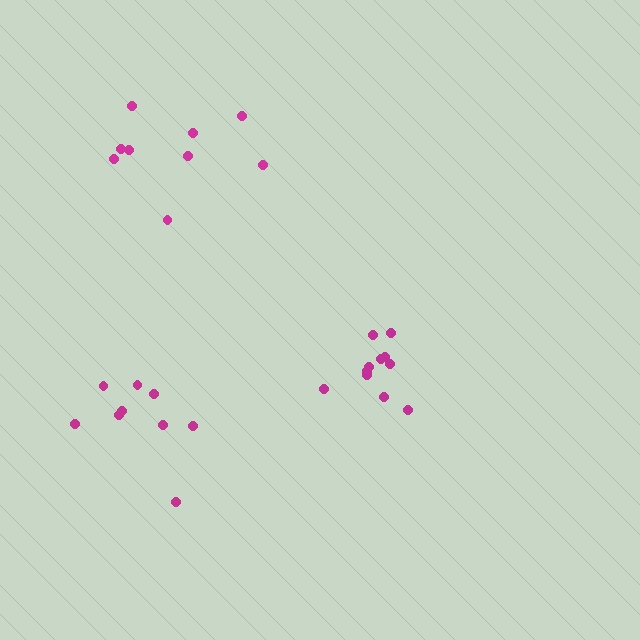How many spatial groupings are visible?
There are 3 spatial groupings.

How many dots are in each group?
Group 1: 11 dots, Group 2: 9 dots, Group 3: 9 dots (29 total).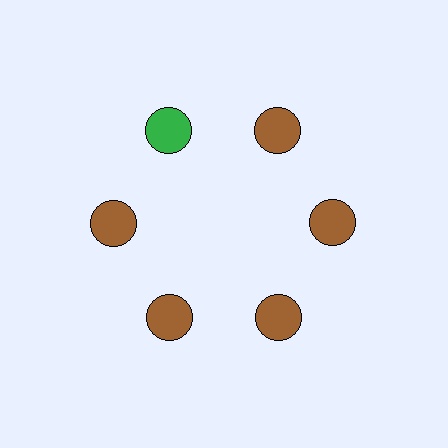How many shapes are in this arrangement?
There are 6 shapes arranged in a ring pattern.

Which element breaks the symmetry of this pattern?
The green circle at roughly the 11 o'clock position breaks the symmetry. All other shapes are brown circles.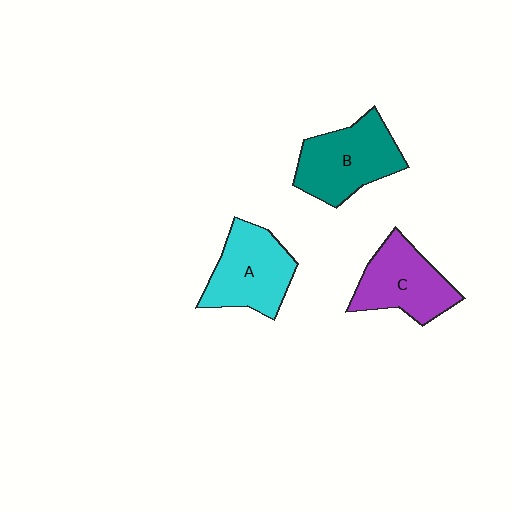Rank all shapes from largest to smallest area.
From largest to smallest: B (teal), A (cyan), C (purple).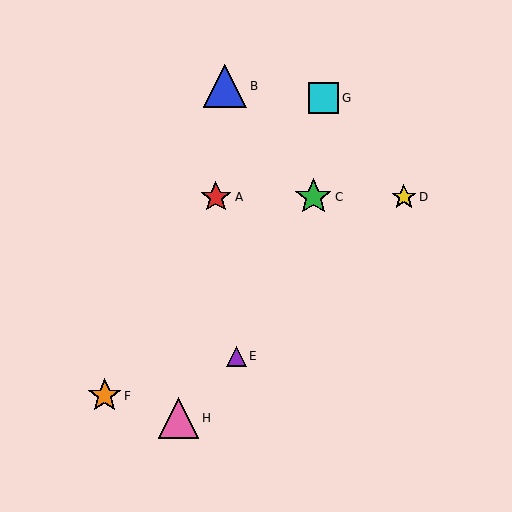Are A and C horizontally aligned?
Yes, both are at y≈197.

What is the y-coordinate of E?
Object E is at y≈356.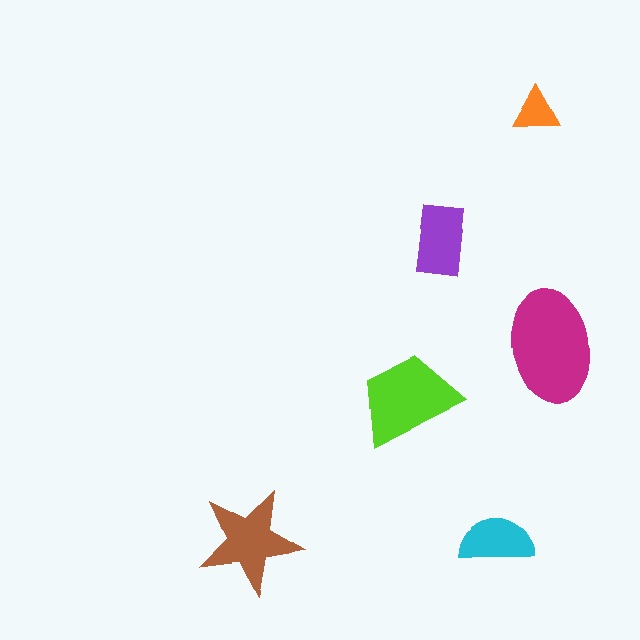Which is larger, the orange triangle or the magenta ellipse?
The magenta ellipse.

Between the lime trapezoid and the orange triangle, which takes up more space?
The lime trapezoid.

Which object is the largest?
The magenta ellipse.